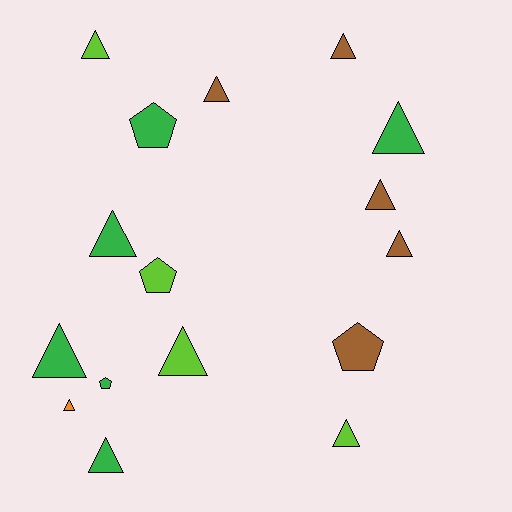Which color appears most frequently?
Green, with 6 objects.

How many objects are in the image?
There are 16 objects.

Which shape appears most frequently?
Triangle, with 12 objects.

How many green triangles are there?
There are 4 green triangles.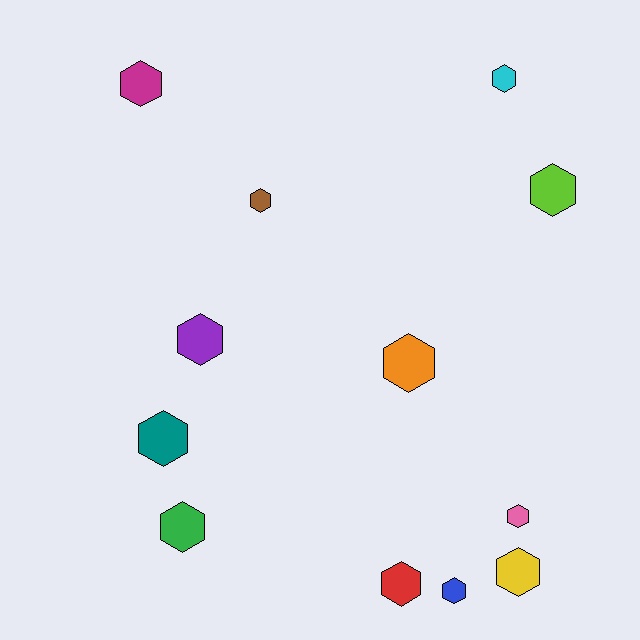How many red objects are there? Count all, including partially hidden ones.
There is 1 red object.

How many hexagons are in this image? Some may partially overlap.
There are 12 hexagons.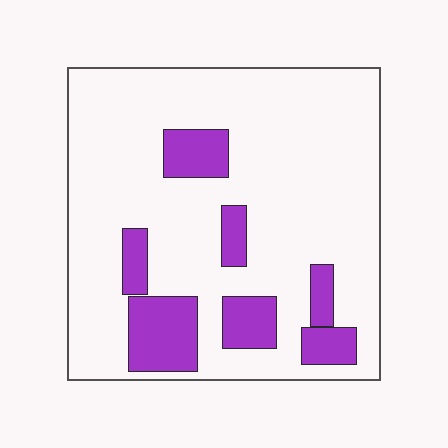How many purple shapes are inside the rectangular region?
7.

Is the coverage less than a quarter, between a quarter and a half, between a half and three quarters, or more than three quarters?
Less than a quarter.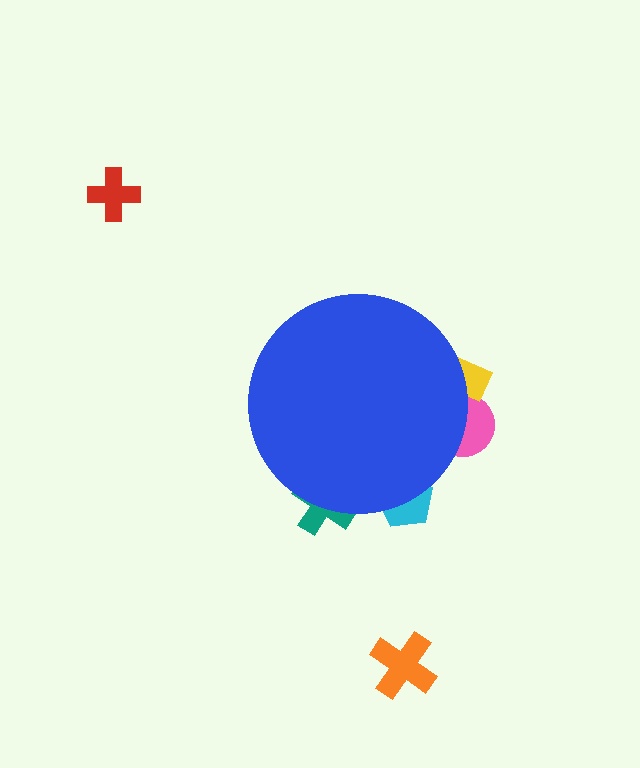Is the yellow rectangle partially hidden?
Yes, the yellow rectangle is partially hidden behind the blue circle.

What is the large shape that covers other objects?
A blue circle.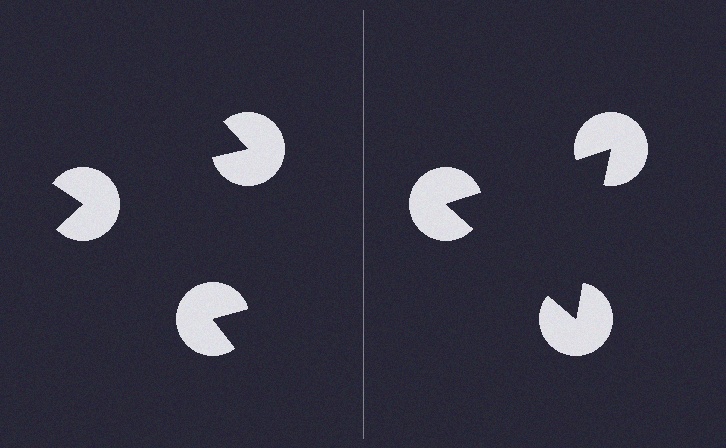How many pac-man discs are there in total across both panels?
6 — 3 on each side.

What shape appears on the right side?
An illusory triangle.